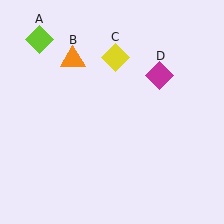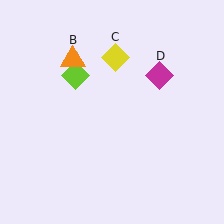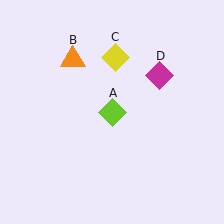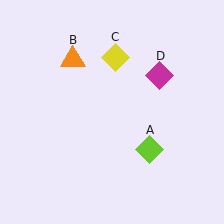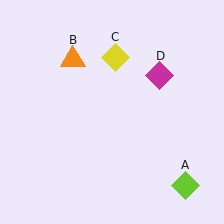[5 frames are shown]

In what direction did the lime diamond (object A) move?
The lime diamond (object A) moved down and to the right.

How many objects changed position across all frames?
1 object changed position: lime diamond (object A).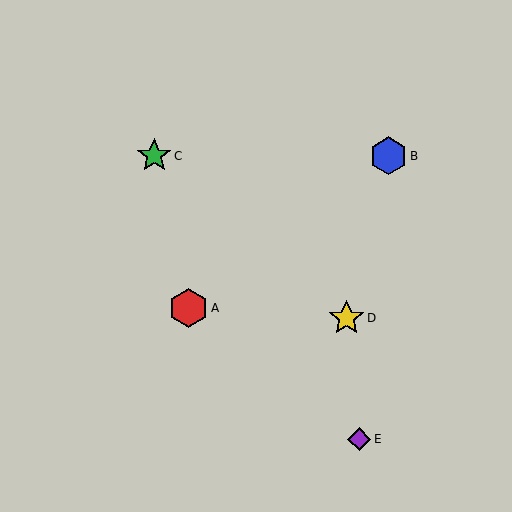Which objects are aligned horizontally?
Objects B, C are aligned horizontally.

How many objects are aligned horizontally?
2 objects (B, C) are aligned horizontally.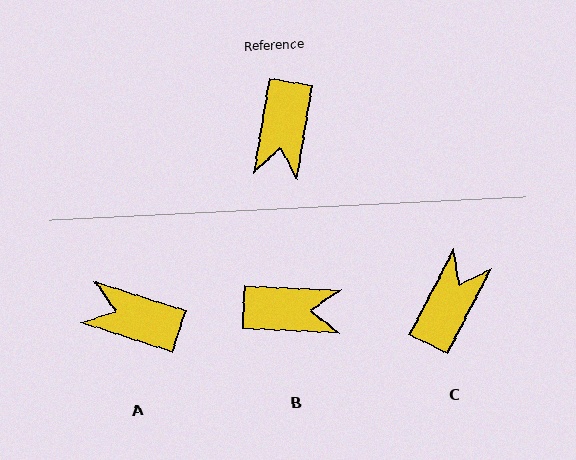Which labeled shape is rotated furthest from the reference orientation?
C, about 162 degrees away.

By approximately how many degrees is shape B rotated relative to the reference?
Approximately 97 degrees counter-clockwise.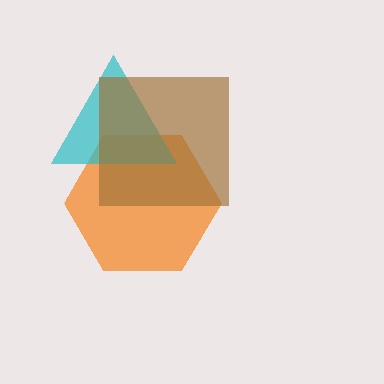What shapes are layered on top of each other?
The layered shapes are: an orange hexagon, a cyan triangle, a brown square.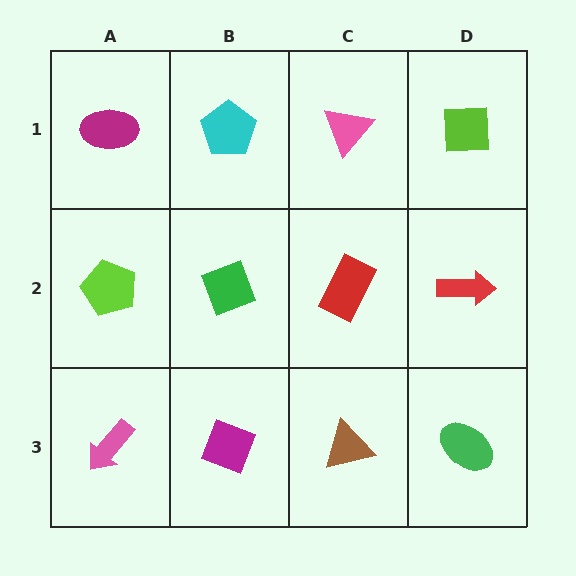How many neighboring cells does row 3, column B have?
3.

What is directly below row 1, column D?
A red arrow.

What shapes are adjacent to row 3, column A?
A lime pentagon (row 2, column A), a magenta diamond (row 3, column B).